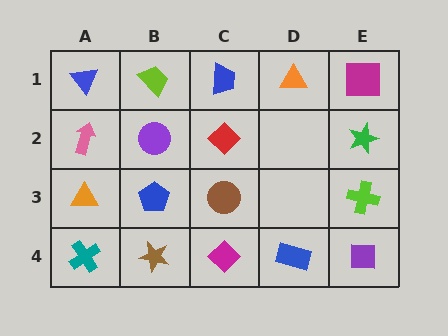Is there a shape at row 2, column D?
No, that cell is empty.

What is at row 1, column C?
A blue trapezoid.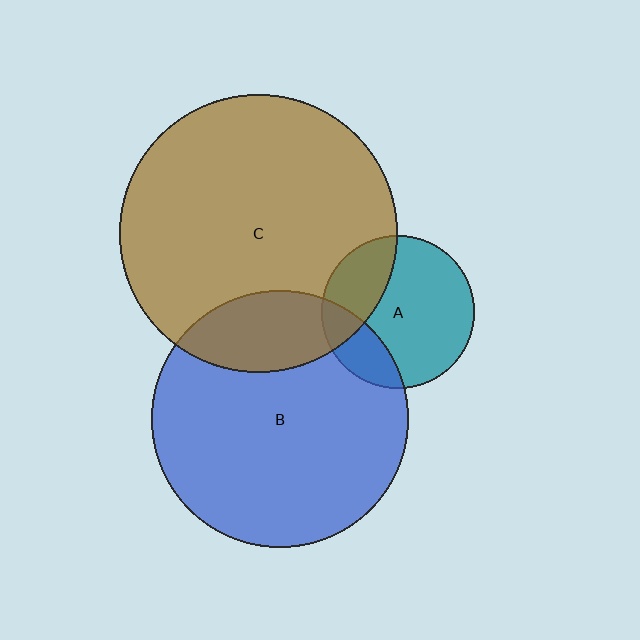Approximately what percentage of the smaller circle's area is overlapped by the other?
Approximately 20%.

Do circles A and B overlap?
Yes.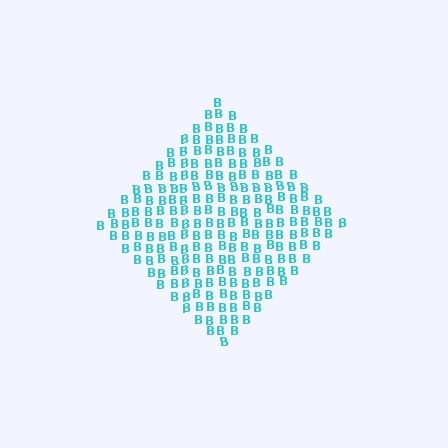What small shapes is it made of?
It is made of small letter B's.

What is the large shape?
The large shape is a diamond.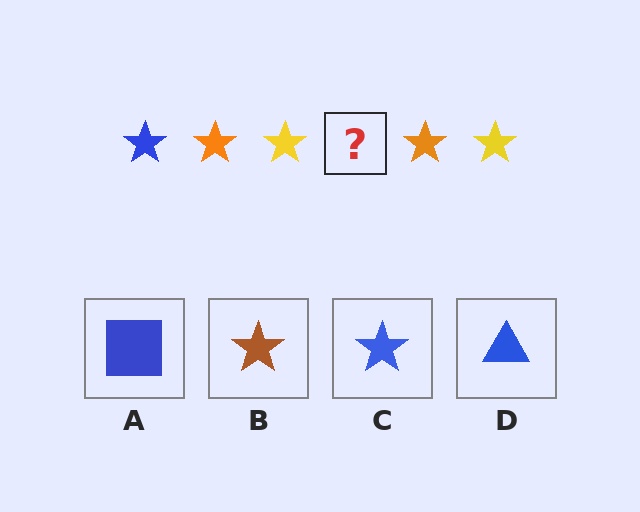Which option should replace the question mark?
Option C.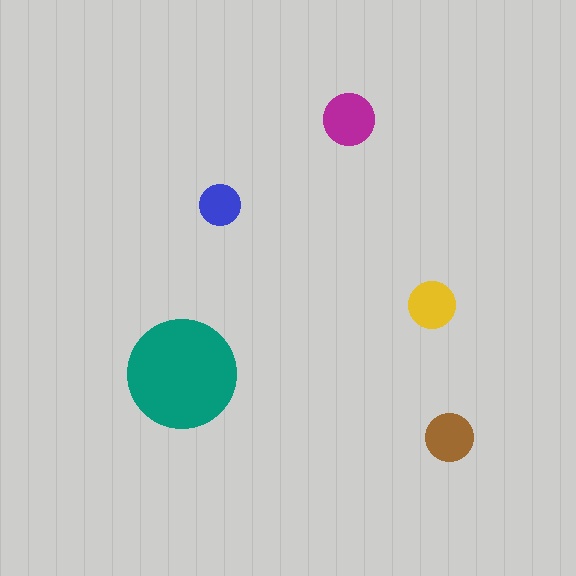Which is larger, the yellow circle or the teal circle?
The teal one.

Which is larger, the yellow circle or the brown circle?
The brown one.